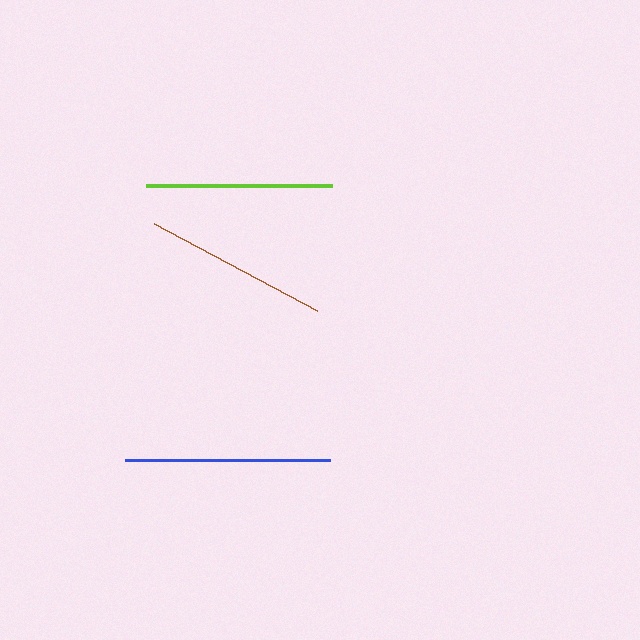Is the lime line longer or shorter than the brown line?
The lime line is longer than the brown line.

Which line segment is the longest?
The blue line is the longest at approximately 205 pixels.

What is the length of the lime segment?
The lime segment is approximately 186 pixels long.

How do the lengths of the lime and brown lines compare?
The lime and brown lines are approximately the same length.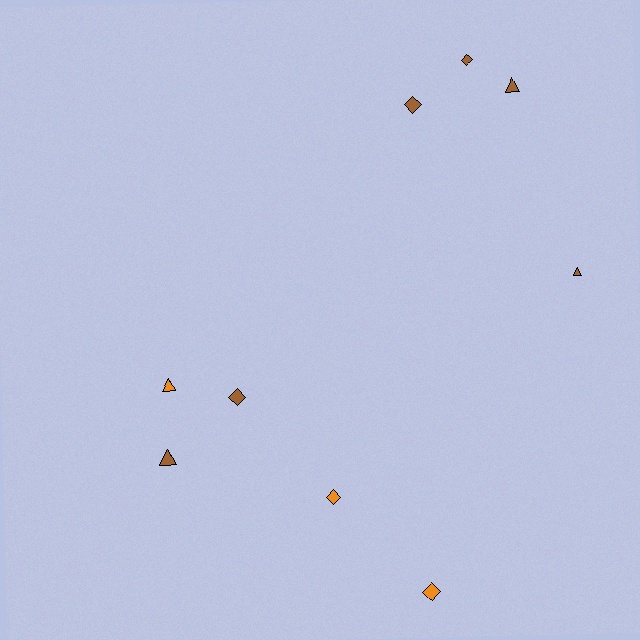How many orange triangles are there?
There is 1 orange triangle.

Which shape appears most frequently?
Diamond, with 5 objects.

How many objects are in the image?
There are 9 objects.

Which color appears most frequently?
Brown, with 6 objects.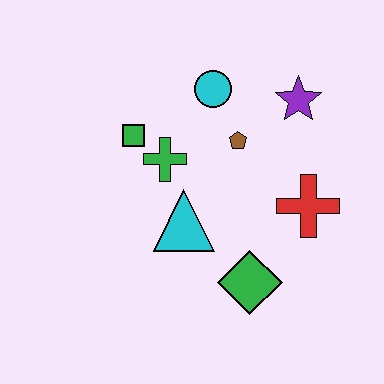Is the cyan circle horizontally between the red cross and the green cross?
Yes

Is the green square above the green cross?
Yes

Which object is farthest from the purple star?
The green diamond is farthest from the purple star.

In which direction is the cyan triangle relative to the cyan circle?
The cyan triangle is below the cyan circle.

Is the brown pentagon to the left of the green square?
No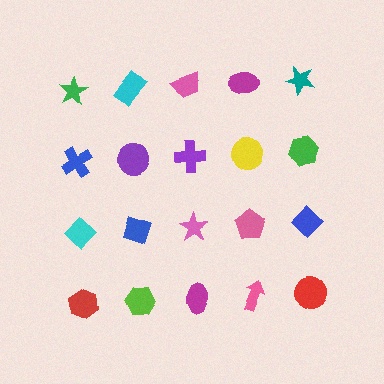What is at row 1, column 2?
A cyan rectangle.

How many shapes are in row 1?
5 shapes.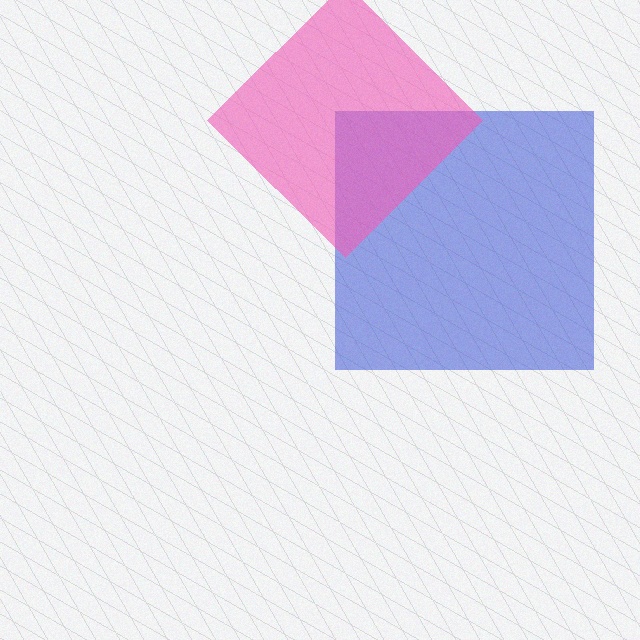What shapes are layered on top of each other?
The layered shapes are: a blue square, a pink diamond.